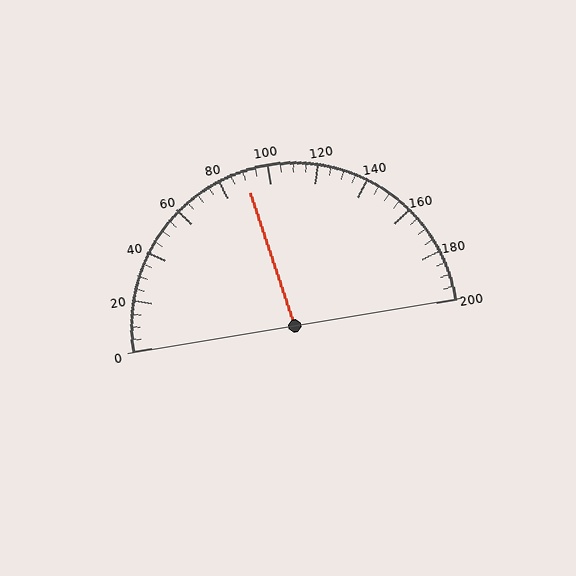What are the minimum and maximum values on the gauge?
The gauge ranges from 0 to 200.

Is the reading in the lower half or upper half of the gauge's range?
The reading is in the lower half of the range (0 to 200).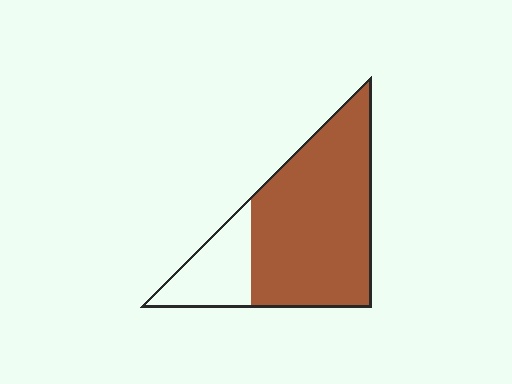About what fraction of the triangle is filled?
About three quarters (3/4).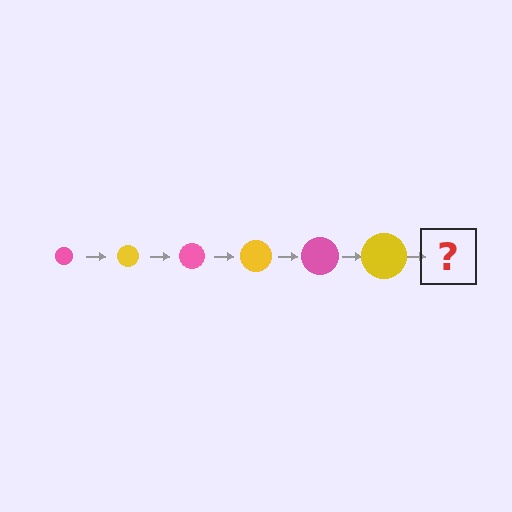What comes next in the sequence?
The next element should be a pink circle, larger than the previous one.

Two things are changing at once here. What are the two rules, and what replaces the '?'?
The two rules are that the circle grows larger each step and the color cycles through pink and yellow. The '?' should be a pink circle, larger than the previous one.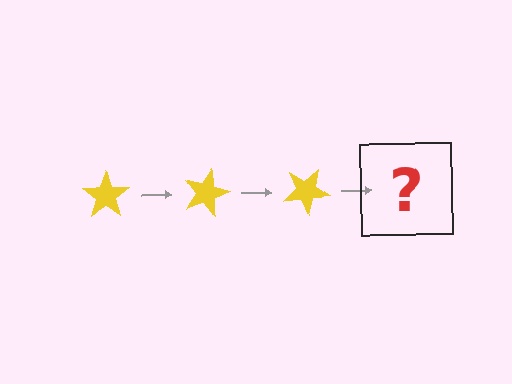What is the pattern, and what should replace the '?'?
The pattern is that the star rotates 15 degrees each step. The '?' should be a yellow star rotated 45 degrees.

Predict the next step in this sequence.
The next step is a yellow star rotated 45 degrees.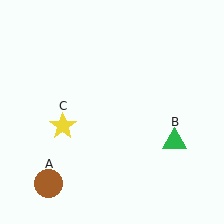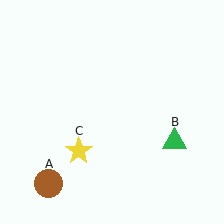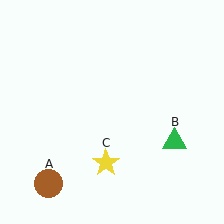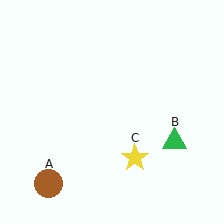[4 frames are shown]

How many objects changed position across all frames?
1 object changed position: yellow star (object C).